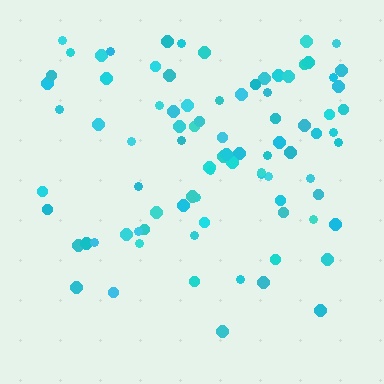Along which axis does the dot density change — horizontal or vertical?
Vertical.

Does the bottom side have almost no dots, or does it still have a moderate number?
Still a moderate number, just noticeably fewer than the top.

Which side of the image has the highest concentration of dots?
The top.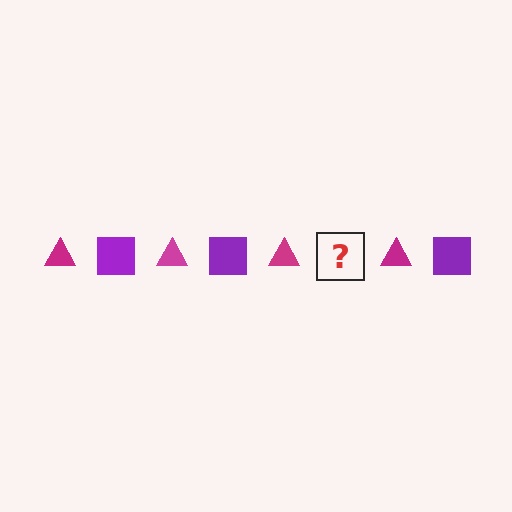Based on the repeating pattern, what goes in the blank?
The blank should be a purple square.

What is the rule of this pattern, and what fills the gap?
The rule is that the pattern alternates between magenta triangle and purple square. The gap should be filled with a purple square.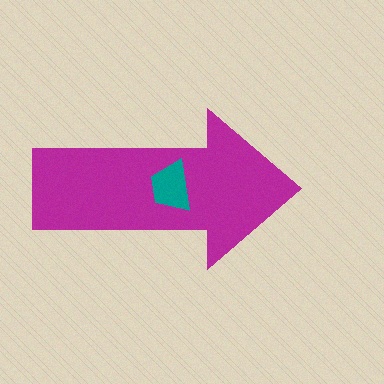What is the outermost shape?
The magenta arrow.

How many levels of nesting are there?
2.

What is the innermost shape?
The teal trapezoid.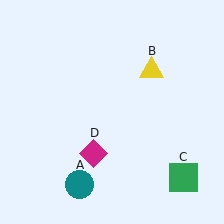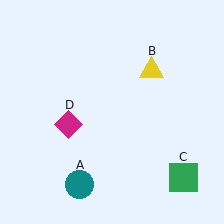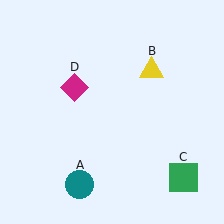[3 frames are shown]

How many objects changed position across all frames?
1 object changed position: magenta diamond (object D).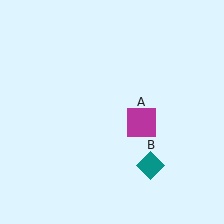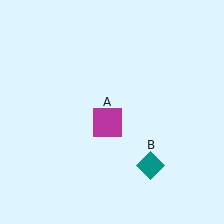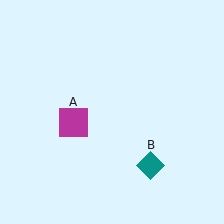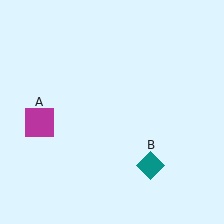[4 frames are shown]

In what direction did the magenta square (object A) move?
The magenta square (object A) moved left.